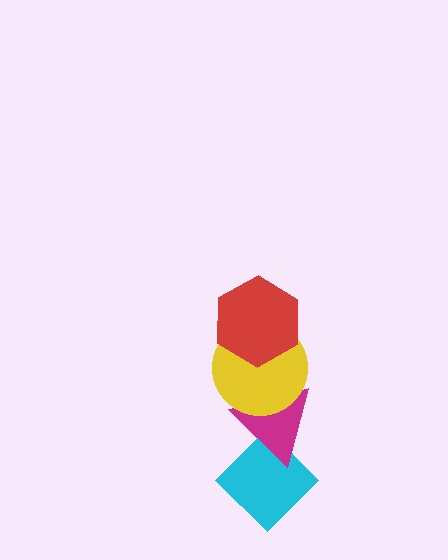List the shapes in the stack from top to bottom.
From top to bottom: the red hexagon, the yellow circle, the magenta triangle, the cyan diamond.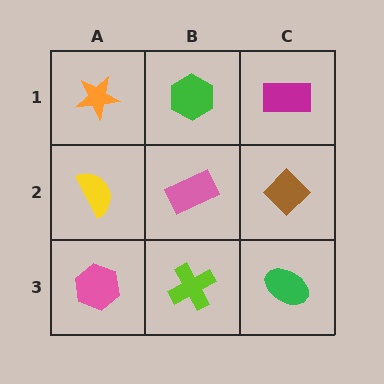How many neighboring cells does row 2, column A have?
3.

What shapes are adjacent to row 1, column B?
A pink rectangle (row 2, column B), an orange star (row 1, column A), a magenta rectangle (row 1, column C).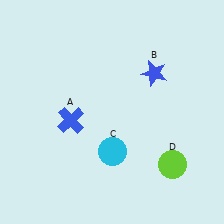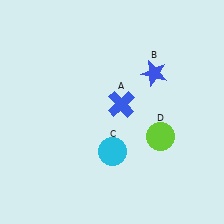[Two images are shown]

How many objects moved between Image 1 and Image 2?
2 objects moved between the two images.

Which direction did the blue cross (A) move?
The blue cross (A) moved right.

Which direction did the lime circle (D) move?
The lime circle (D) moved up.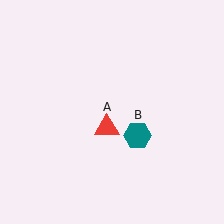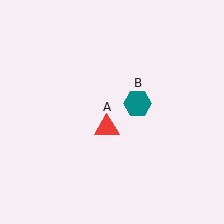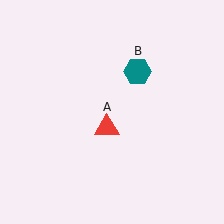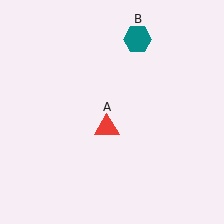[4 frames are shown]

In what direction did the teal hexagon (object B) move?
The teal hexagon (object B) moved up.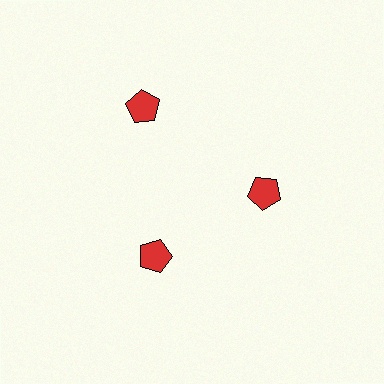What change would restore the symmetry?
The symmetry would be restored by moving it inward, back onto the ring so that all 3 pentagons sit at equal angles and equal distance from the center.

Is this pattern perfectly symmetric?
No. The 3 red pentagons are arranged in a ring, but one element near the 11 o'clock position is pushed outward from the center, breaking the 3-fold rotational symmetry.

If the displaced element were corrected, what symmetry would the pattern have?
It would have 3-fold rotational symmetry — the pattern would map onto itself every 120 degrees.